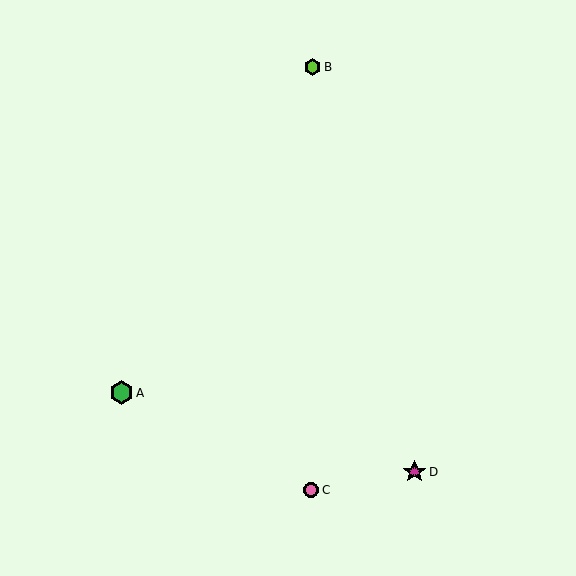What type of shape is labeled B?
Shape B is a lime hexagon.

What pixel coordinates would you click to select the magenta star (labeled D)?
Click at (415, 472) to select the magenta star D.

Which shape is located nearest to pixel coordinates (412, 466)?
The magenta star (labeled D) at (415, 472) is nearest to that location.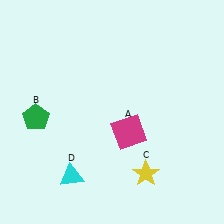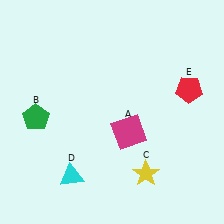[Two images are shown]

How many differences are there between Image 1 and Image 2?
There is 1 difference between the two images.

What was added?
A red pentagon (E) was added in Image 2.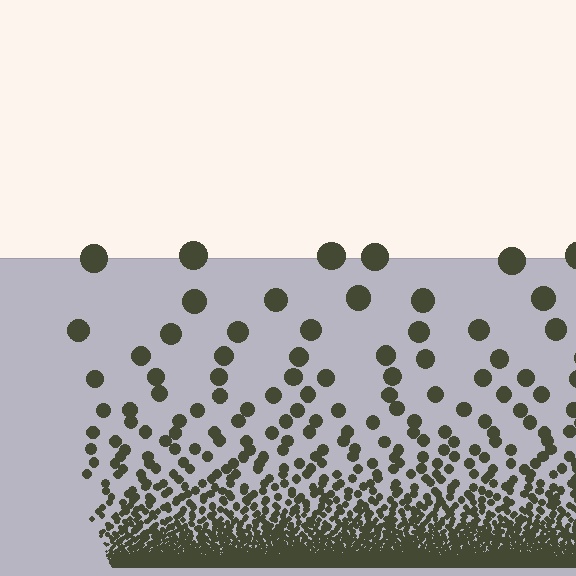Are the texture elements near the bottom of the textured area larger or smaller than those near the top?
Smaller. The gradient is inverted — elements near the bottom are smaller and denser.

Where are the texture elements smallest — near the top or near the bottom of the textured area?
Near the bottom.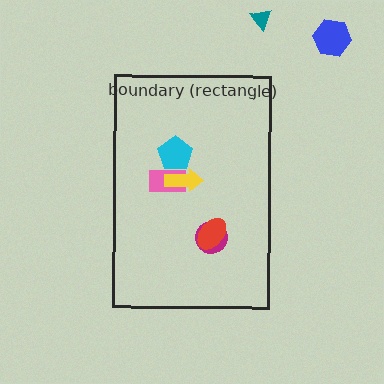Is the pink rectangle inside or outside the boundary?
Inside.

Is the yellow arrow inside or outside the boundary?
Inside.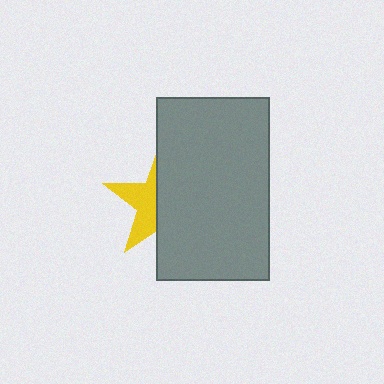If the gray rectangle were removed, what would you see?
You would see the complete yellow star.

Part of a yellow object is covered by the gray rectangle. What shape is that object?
It is a star.